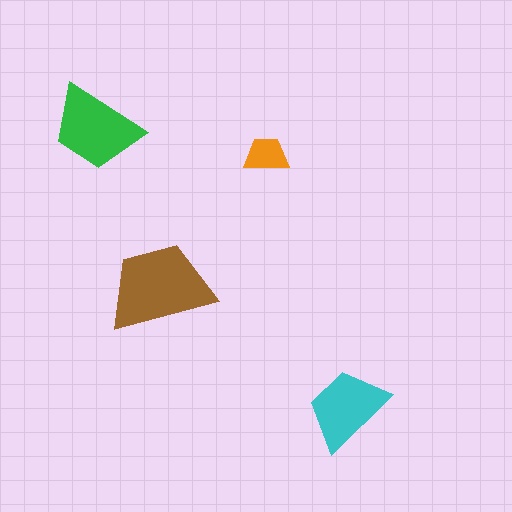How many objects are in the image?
There are 4 objects in the image.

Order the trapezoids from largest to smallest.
the brown one, the green one, the cyan one, the orange one.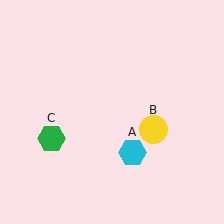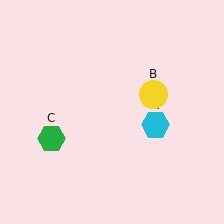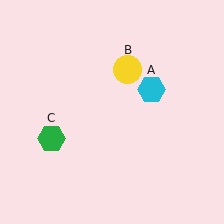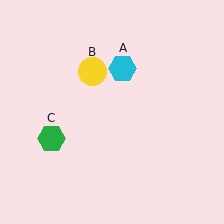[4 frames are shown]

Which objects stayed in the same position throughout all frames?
Green hexagon (object C) remained stationary.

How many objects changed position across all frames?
2 objects changed position: cyan hexagon (object A), yellow circle (object B).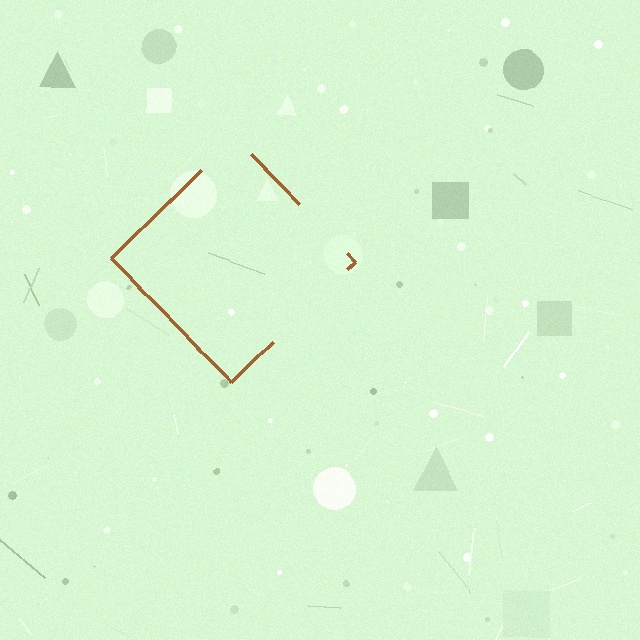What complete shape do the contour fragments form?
The contour fragments form a diamond.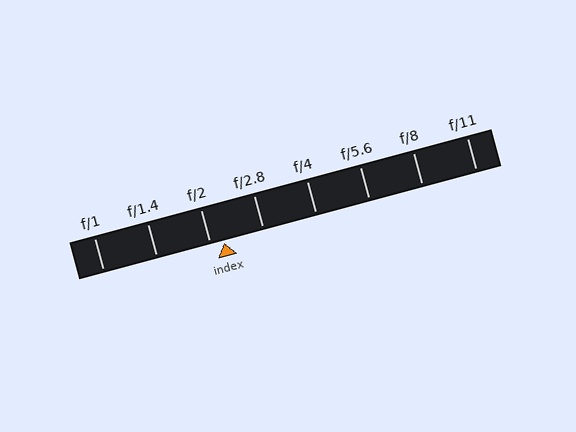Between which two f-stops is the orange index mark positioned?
The index mark is between f/2 and f/2.8.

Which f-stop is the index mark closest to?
The index mark is closest to f/2.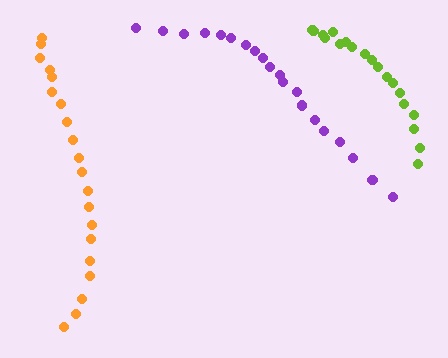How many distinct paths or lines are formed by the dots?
There are 3 distinct paths.